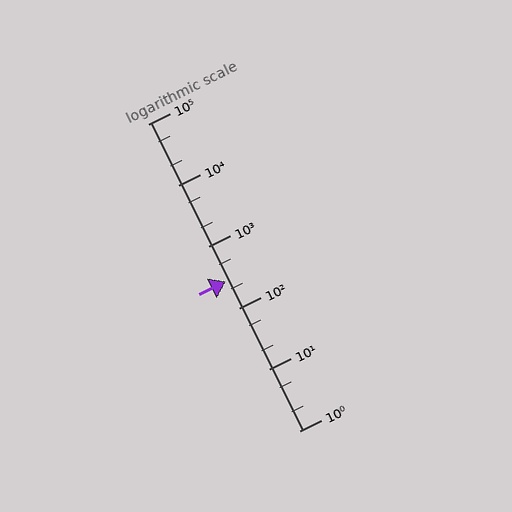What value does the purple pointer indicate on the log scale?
The pointer indicates approximately 270.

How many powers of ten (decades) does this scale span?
The scale spans 5 decades, from 1 to 100000.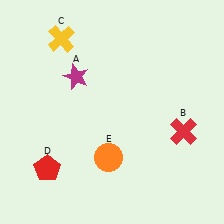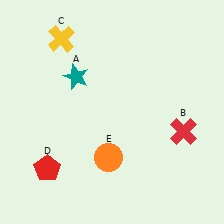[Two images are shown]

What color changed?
The star (A) changed from magenta in Image 1 to teal in Image 2.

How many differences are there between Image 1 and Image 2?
There is 1 difference between the two images.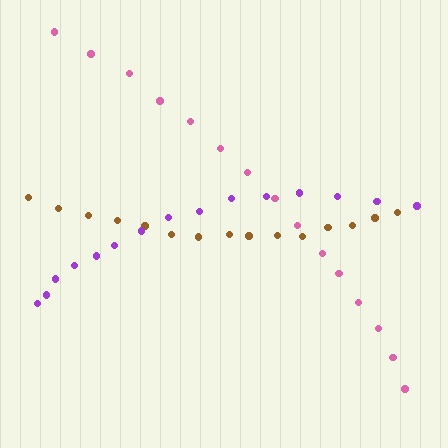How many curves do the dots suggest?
There are 3 distinct paths.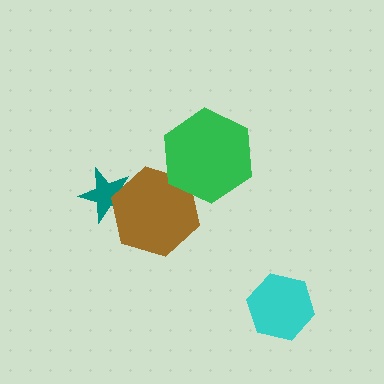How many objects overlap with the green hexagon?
1 object overlaps with the green hexagon.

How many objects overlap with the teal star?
1 object overlaps with the teal star.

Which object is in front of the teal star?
The brown hexagon is in front of the teal star.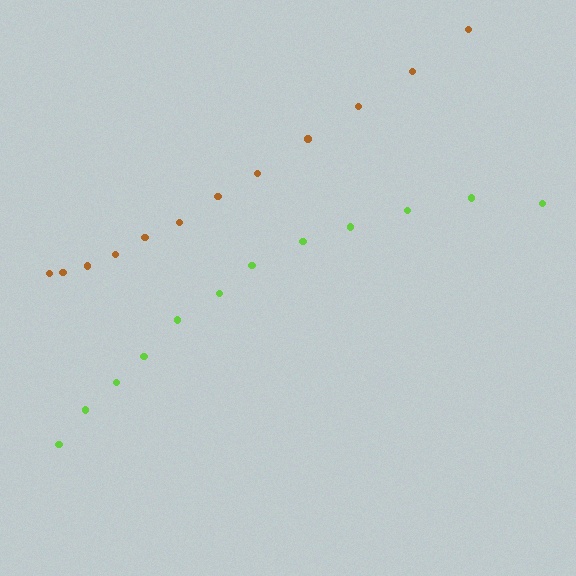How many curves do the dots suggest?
There are 2 distinct paths.